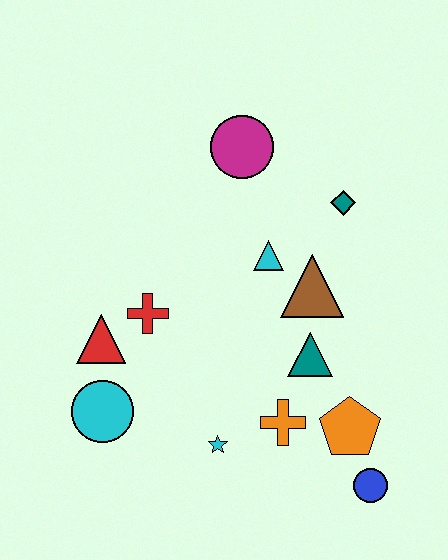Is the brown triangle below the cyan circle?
No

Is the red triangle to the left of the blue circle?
Yes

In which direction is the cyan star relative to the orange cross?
The cyan star is to the left of the orange cross.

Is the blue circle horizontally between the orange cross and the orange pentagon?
No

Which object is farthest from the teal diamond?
The cyan circle is farthest from the teal diamond.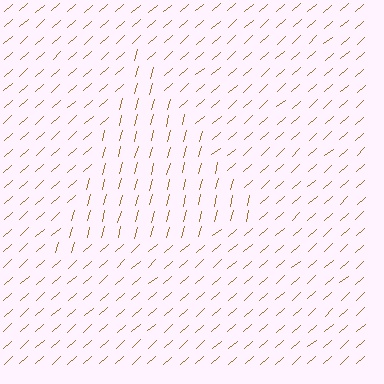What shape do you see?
I see a triangle.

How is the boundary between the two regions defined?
The boundary is defined purely by a change in line orientation (approximately 34 degrees difference). All lines are the same color and thickness.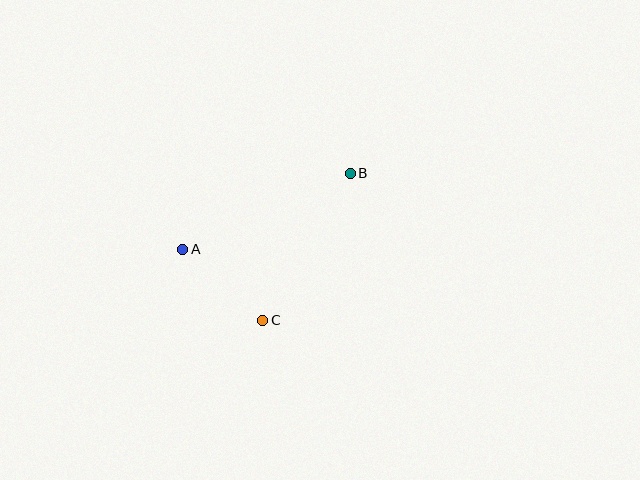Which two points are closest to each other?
Points A and C are closest to each other.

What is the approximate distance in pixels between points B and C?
The distance between B and C is approximately 171 pixels.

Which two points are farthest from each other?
Points A and B are farthest from each other.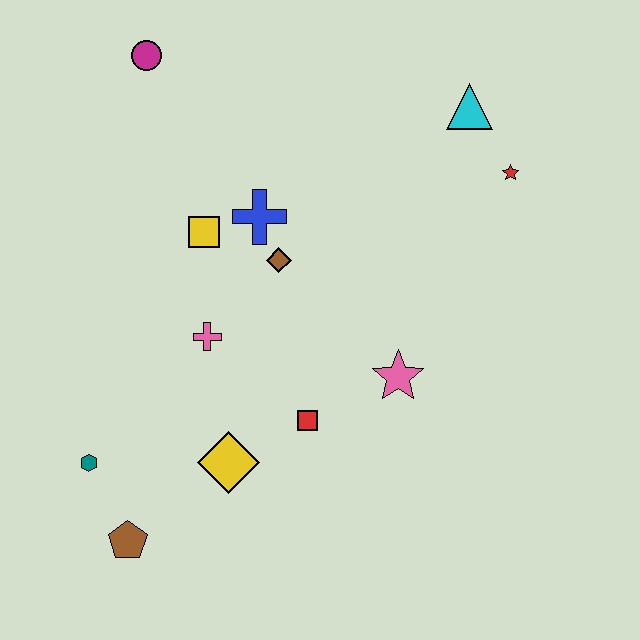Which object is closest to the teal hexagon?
The brown pentagon is closest to the teal hexagon.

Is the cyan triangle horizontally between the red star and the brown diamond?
Yes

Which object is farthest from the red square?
The magenta circle is farthest from the red square.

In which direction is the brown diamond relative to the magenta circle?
The brown diamond is below the magenta circle.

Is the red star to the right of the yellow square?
Yes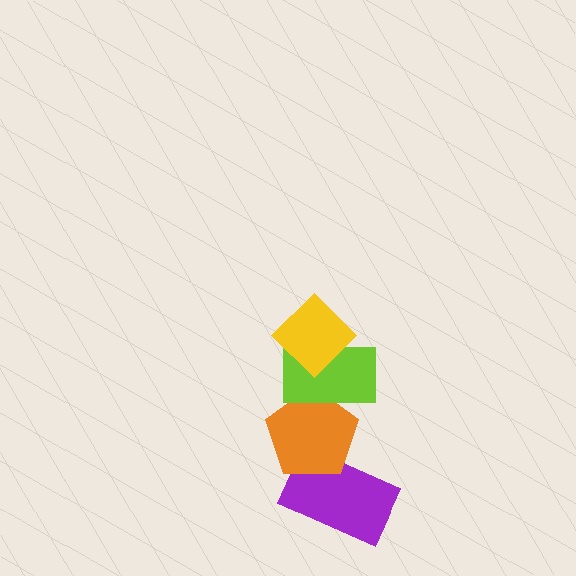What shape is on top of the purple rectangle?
The orange pentagon is on top of the purple rectangle.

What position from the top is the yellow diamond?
The yellow diamond is 1st from the top.